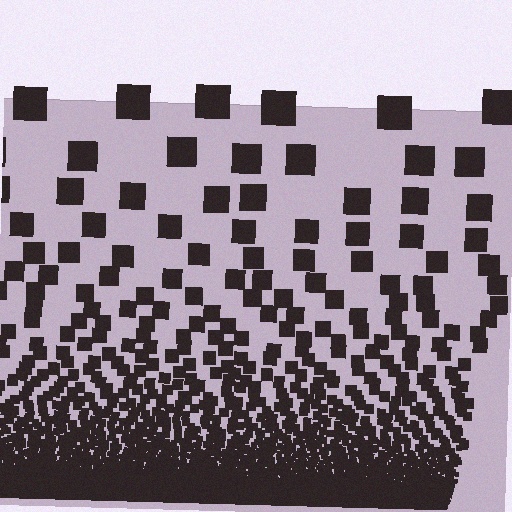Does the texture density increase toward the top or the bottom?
Density increases toward the bottom.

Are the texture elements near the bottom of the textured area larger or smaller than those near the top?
Smaller. The gradient is inverted — elements near the bottom are smaller and denser.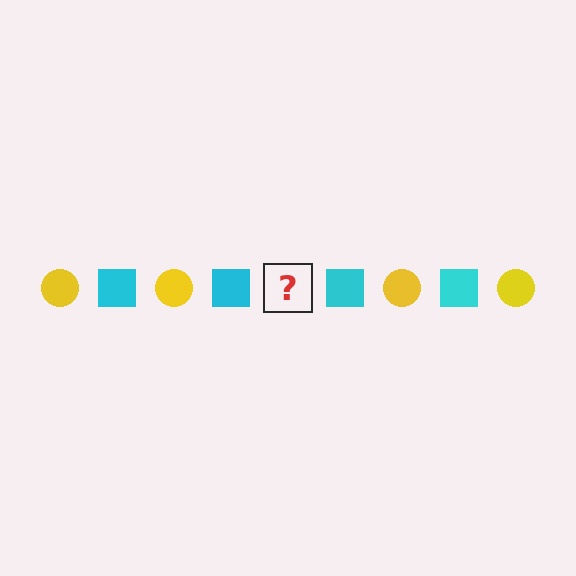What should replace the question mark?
The question mark should be replaced with a yellow circle.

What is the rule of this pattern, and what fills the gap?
The rule is that the pattern alternates between yellow circle and cyan square. The gap should be filled with a yellow circle.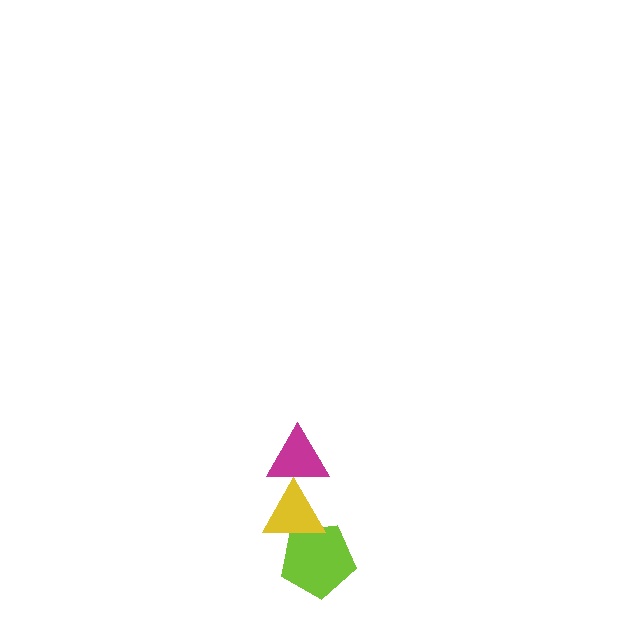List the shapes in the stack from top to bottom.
From top to bottom: the magenta triangle, the yellow triangle, the lime pentagon.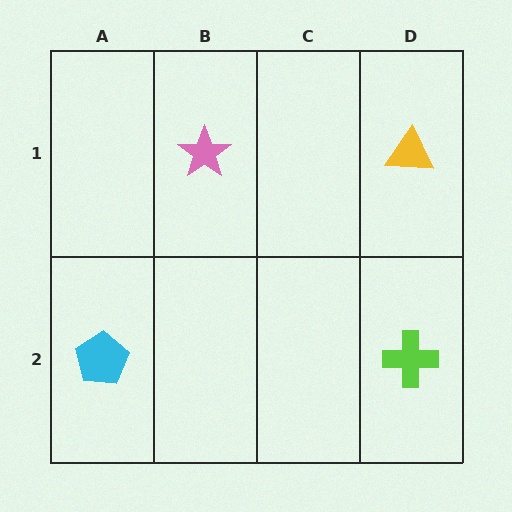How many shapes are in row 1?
2 shapes.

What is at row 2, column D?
A lime cross.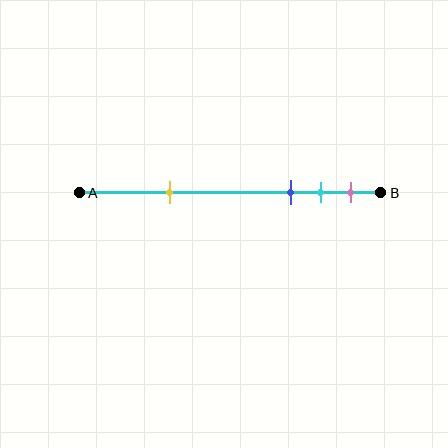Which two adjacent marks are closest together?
The cyan and pink marks are the closest adjacent pair.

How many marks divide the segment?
There are 4 marks dividing the segment.